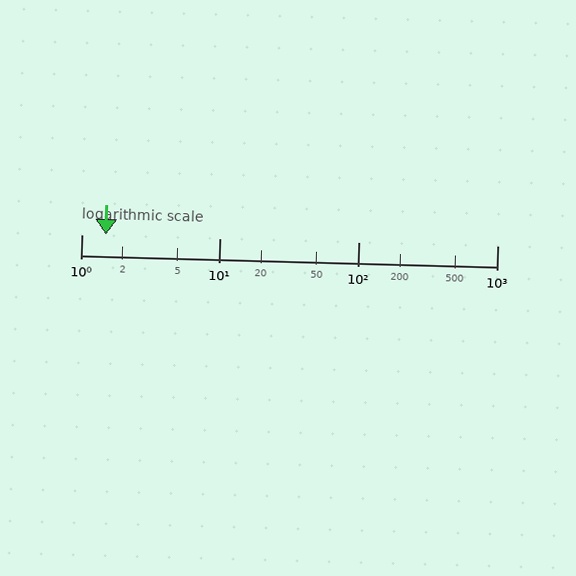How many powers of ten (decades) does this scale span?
The scale spans 3 decades, from 1 to 1000.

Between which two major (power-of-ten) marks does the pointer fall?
The pointer is between 1 and 10.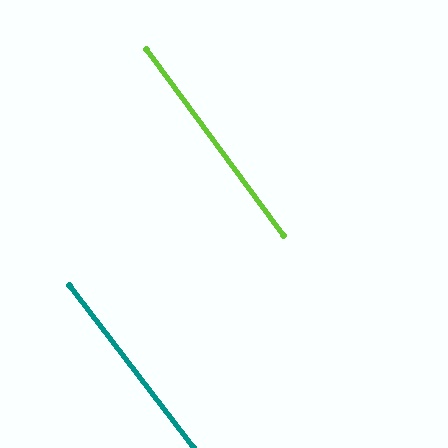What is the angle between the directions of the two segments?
Approximately 1 degree.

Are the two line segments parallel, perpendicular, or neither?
Parallel — their directions differ by only 0.8°.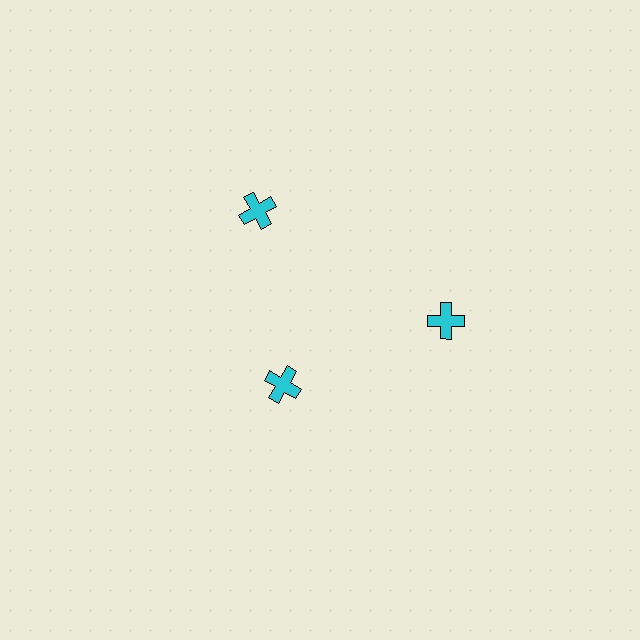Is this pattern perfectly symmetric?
No. The 3 cyan crosses are arranged in a ring, but one element near the 7 o'clock position is pulled inward toward the center, breaking the 3-fold rotational symmetry.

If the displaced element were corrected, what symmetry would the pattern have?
It would have 3-fold rotational symmetry — the pattern would map onto itself every 120 degrees.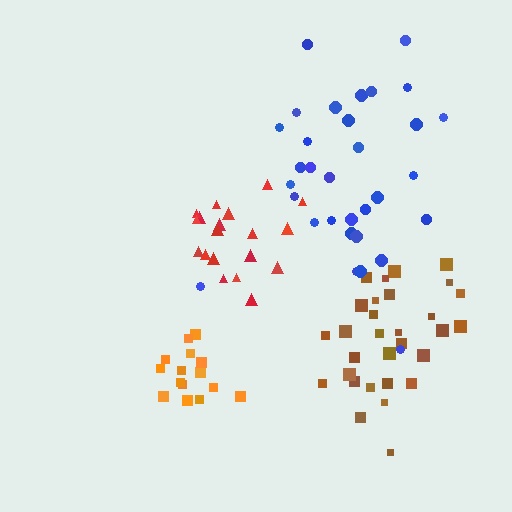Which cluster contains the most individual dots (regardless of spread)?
Blue (32).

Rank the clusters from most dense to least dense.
orange, brown, red, blue.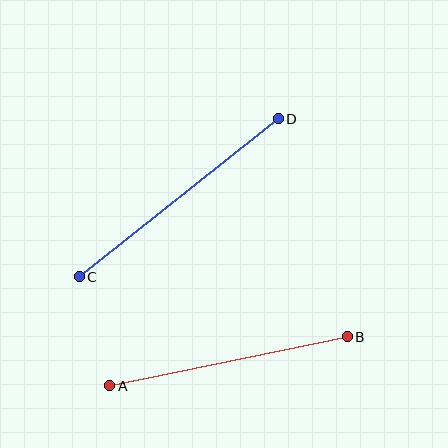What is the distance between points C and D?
The distance is approximately 254 pixels.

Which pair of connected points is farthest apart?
Points C and D are farthest apart.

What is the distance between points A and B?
The distance is approximately 242 pixels.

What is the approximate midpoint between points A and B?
The midpoint is at approximately (228, 361) pixels.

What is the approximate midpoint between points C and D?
The midpoint is at approximately (179, 198) pixels.